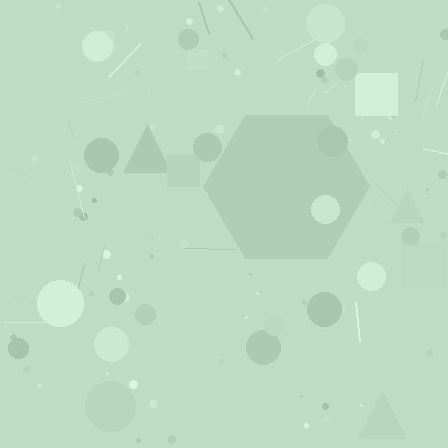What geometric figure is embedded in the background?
A hexagon is embedded in the background.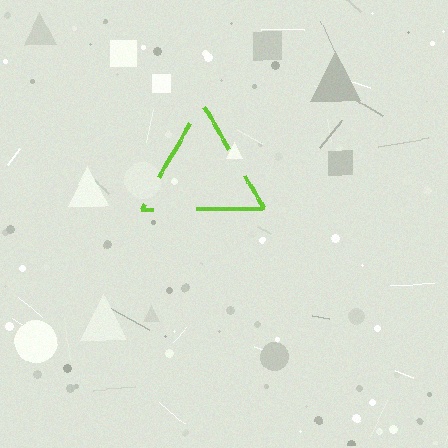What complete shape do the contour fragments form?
The contour fragments form a triangle.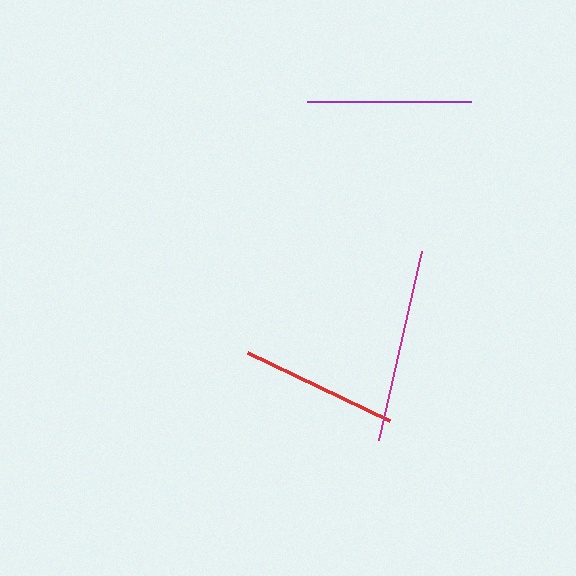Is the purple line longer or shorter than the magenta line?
The magenta line is longer than the purple line.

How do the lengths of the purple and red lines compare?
The purple and red lines are approximately the same length.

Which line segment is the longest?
The magenta line is the longest at approximately 194 pixels.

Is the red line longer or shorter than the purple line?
The purple line is longer than the red line.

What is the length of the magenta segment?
The magenta segment is approximately 194 pixels long.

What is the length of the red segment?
The red segment is approximately 157 pixels long.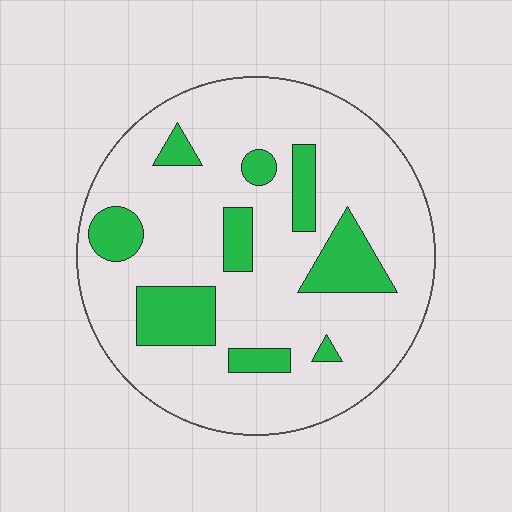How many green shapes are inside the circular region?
9.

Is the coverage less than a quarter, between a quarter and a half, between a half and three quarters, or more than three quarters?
Less than a quarter.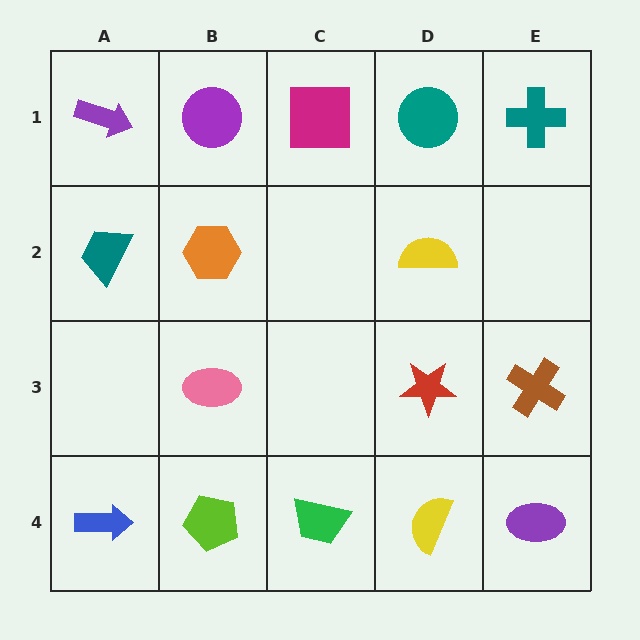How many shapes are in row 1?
5 shapes.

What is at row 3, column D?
A red star.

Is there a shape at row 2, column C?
No, that cell is empty.